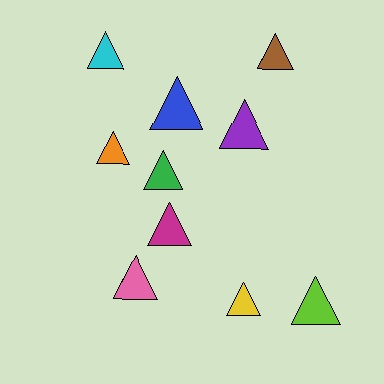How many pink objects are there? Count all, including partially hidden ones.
There is 1 pink object.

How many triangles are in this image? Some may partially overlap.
There are 10 triangles.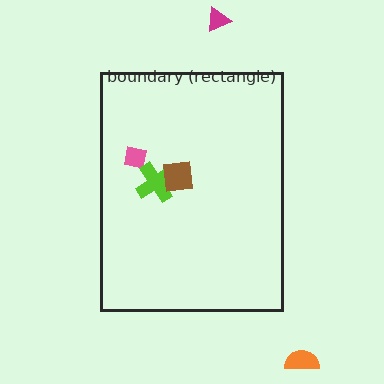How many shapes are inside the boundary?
3 inside, 2 outside.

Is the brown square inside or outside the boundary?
Inside.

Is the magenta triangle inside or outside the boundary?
Outside.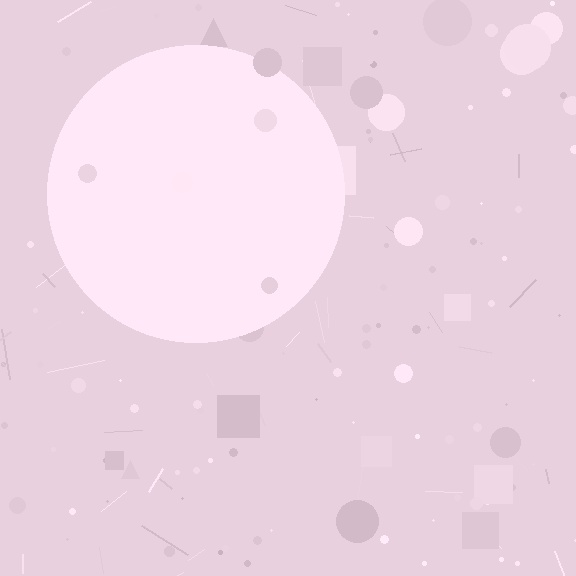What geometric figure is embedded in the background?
A circle is embedded in the background.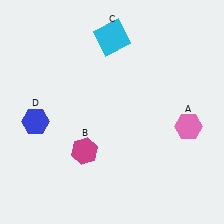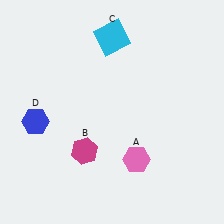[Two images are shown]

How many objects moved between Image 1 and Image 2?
1 object moved between the two images.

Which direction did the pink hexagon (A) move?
The pink hexagon (A) moved left.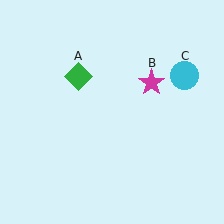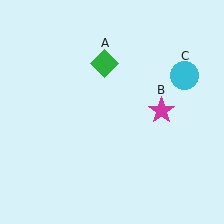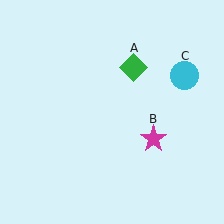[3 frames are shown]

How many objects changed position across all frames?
2 objects changed position: green diamond (object A), magenta star (object B).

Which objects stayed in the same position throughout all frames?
Cyan circle (object C) remained stationary.